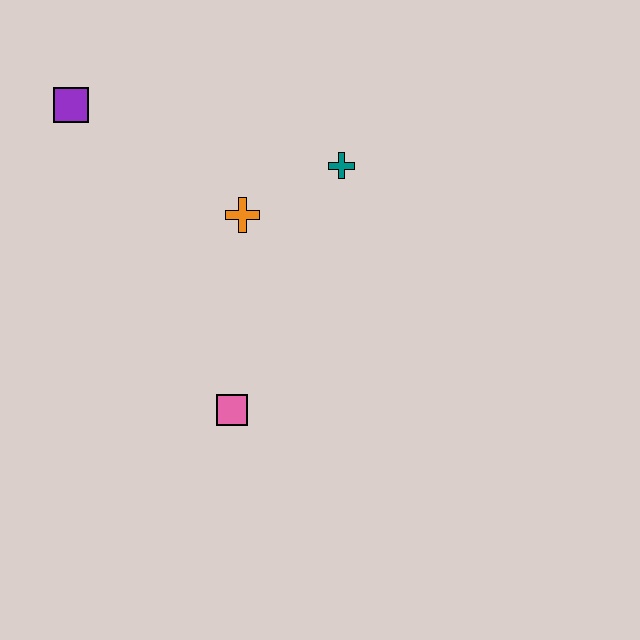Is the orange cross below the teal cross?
Yes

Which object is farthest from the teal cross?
The purple square is farthest from the teal cross.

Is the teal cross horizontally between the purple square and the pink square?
No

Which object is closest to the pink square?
The orange cross is closest to the pink square.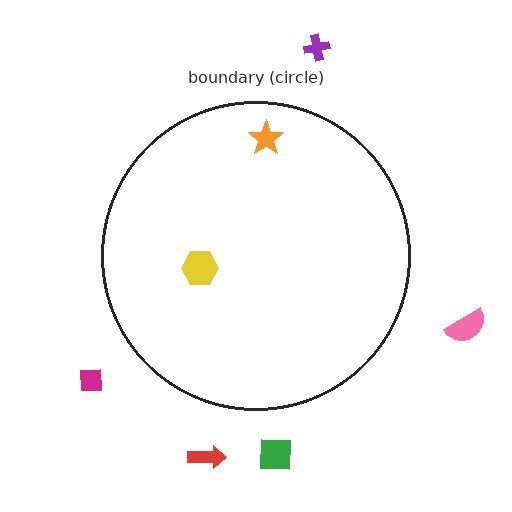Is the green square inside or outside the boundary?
Outside.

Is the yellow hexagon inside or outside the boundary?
Inside.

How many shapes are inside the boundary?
2 inside, 5 outside.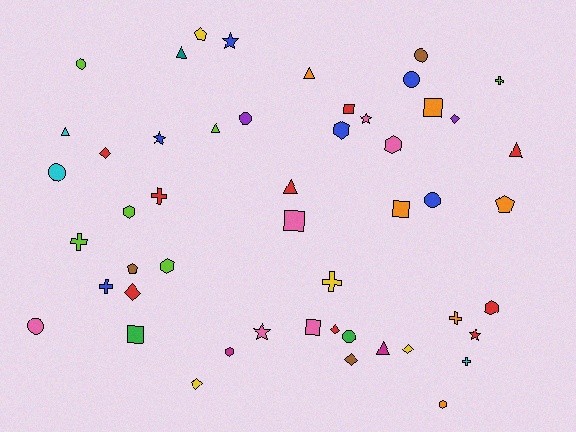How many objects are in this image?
There are 50 objects.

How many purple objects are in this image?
There are 2 purple objects.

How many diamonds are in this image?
There are 7 diamonds.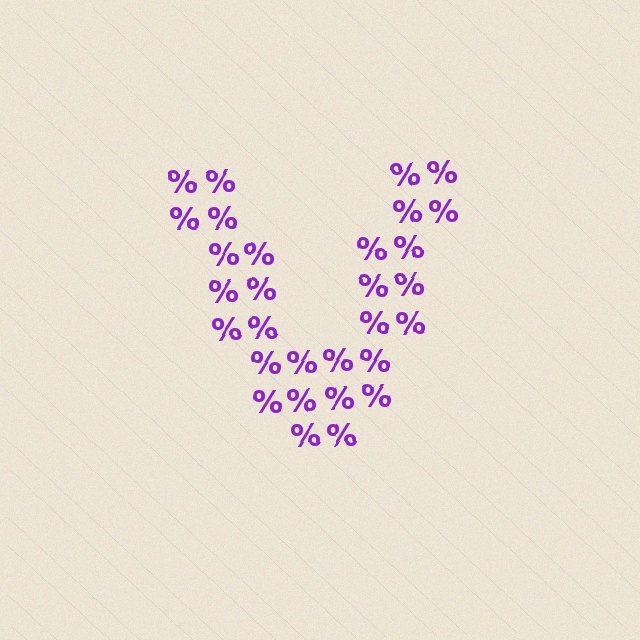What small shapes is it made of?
It is made of small percent signs.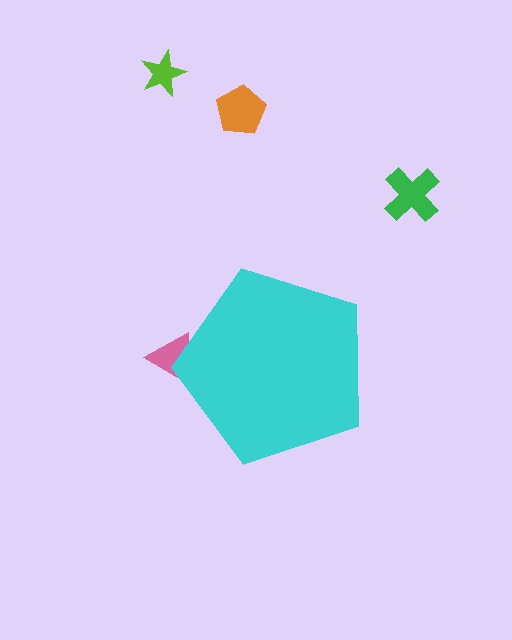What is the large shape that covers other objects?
A cyan pentagon.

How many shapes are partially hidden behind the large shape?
1 shape is partially hidden.